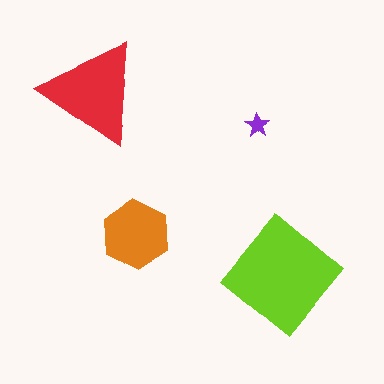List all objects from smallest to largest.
The purple star, the orange hexagon, the red triangle, the lime diamond.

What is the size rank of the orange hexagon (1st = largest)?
3rd.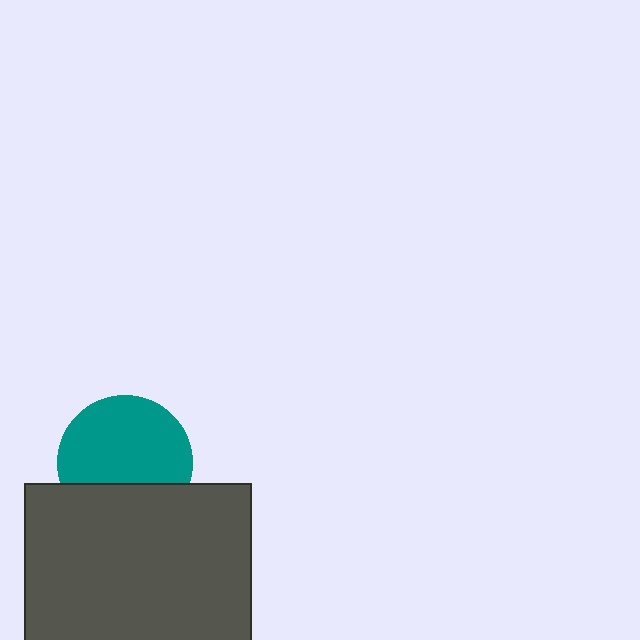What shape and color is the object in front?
The object in front is a dark gray rectangle.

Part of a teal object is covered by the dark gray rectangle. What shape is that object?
It is a circle.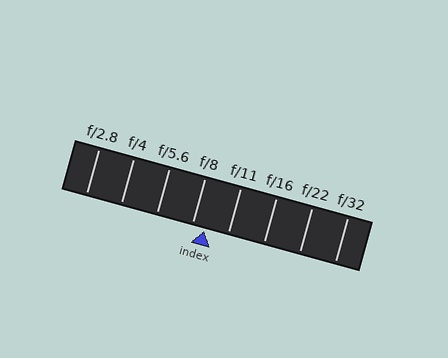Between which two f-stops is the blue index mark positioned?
The index mark is between f/8 and f/11.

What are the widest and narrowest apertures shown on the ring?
The widest aperture shown is f/2.8 and the narrowest is f/32.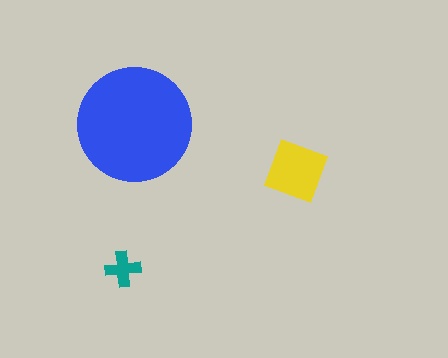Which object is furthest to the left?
The teal cross is leftmost.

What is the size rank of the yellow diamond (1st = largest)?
2nd.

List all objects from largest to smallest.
The blue circle, the yellow diamond, the teal cross.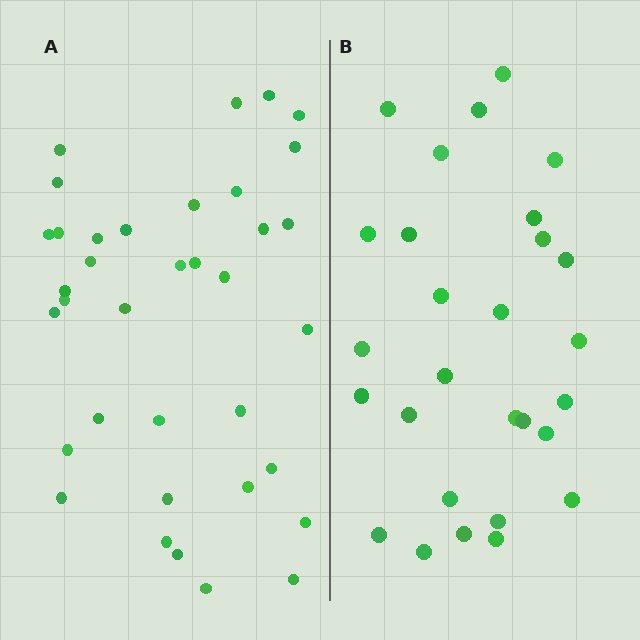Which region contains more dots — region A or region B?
Region A (the left region) has more dots.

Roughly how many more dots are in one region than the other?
Region A has roughly 8 or so more dots than region B.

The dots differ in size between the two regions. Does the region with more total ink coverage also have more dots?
No. Region B has more total ink coverage because its dots are larger, but region A actually contains more individual dots. Total area can be misleading — the number of items is what matters here.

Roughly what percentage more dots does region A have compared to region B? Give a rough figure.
About 30% more.